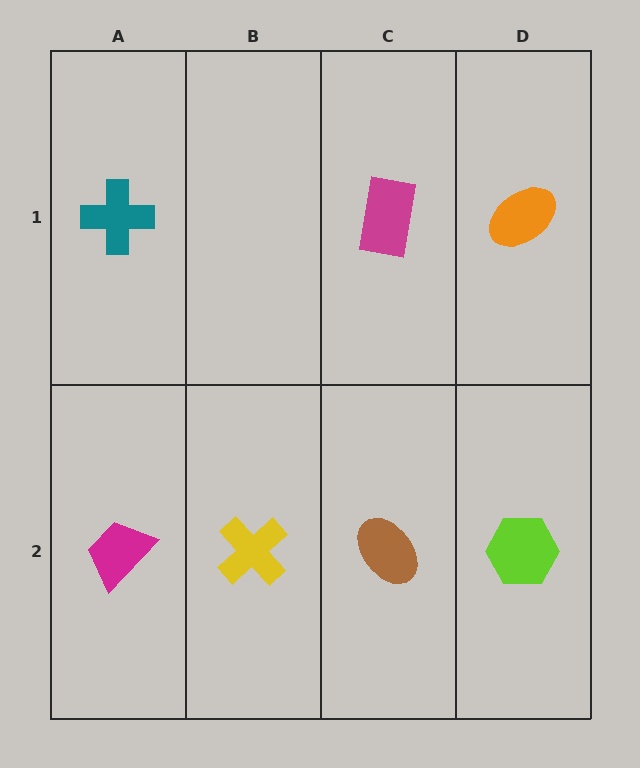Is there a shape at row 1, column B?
No, that cell is empty.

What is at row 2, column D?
A lime hexagon.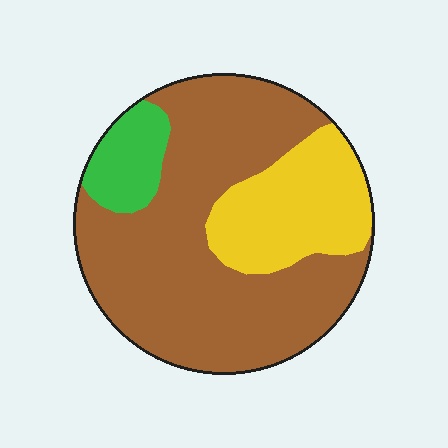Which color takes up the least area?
Green, at roughly 10%.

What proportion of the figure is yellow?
Yellow covers 23% of the figure.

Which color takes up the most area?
Brown, at roughly 65%.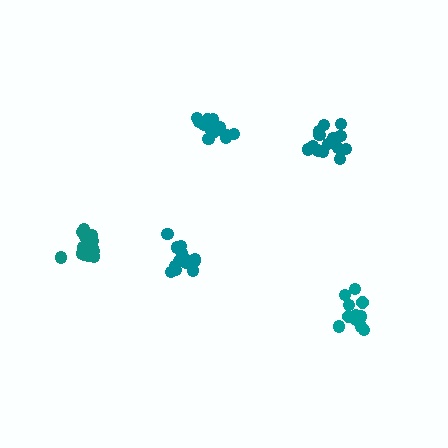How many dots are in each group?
Group 1: 16 dots, Group 2: 16 dots, Group 3: 11 dots, Group 4: 15 dots, Group 5: 17 dots (75 total).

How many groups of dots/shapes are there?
There are 5 groups.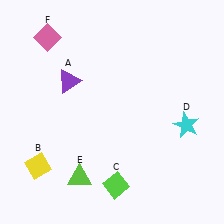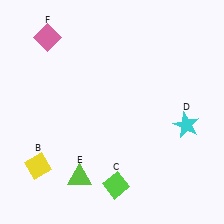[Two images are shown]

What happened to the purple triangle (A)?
The purple triangle (A) was removed in Image 2. It was in the top-left area of Image 1.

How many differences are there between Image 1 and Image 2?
There is 1 difference between the two images.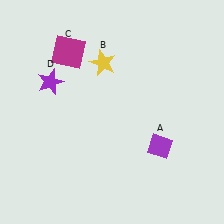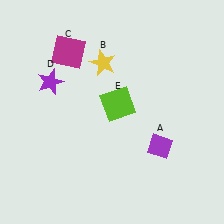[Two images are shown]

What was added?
A lime square (E) was added in Image 2.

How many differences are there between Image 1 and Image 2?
There is 1 difference between the two images.